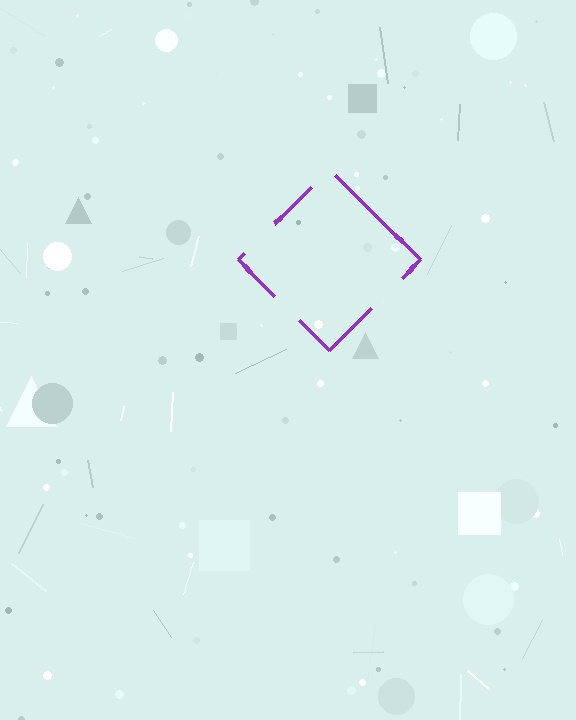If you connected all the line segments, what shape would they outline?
They would outline a diamond.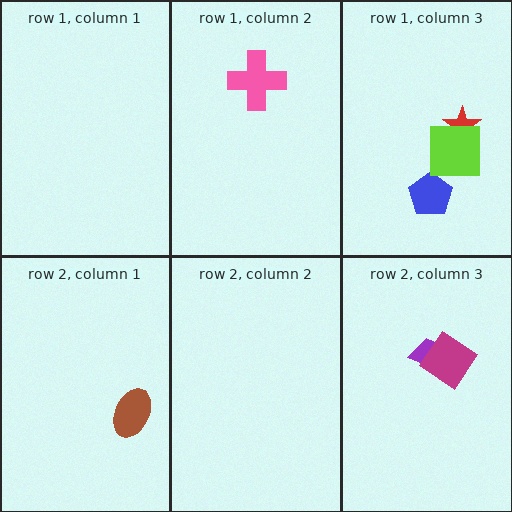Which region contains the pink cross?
The row 1, column 2 region.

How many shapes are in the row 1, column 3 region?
3.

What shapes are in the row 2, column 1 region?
The brown ellipse.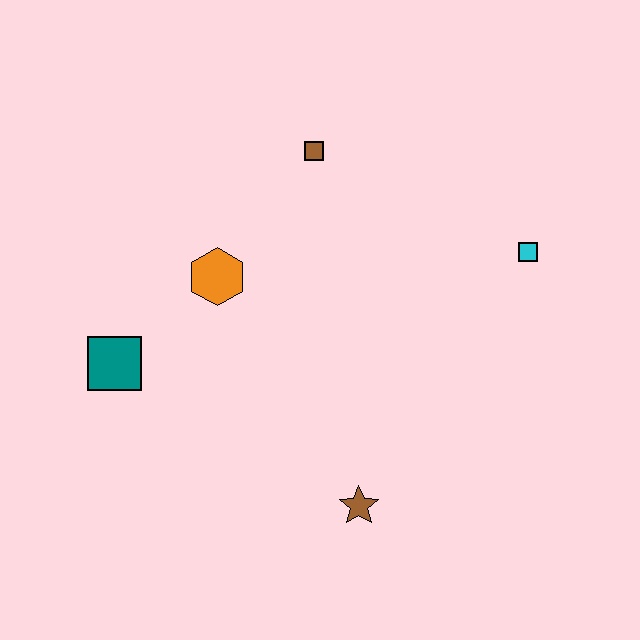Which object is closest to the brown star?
The orange hexagon is closest to the brown star.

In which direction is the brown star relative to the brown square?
The brown star is below the brown square.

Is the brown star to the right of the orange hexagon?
Yes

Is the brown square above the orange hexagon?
Yes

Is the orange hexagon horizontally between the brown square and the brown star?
No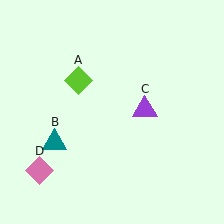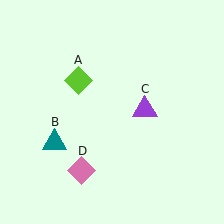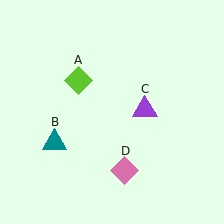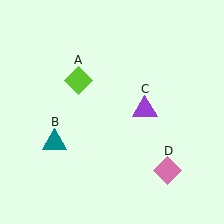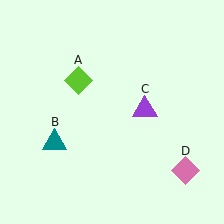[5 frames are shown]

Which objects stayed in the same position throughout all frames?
Lime diamond (object A) and teal triangle (object B) and purple triangle (object C) remained stationary.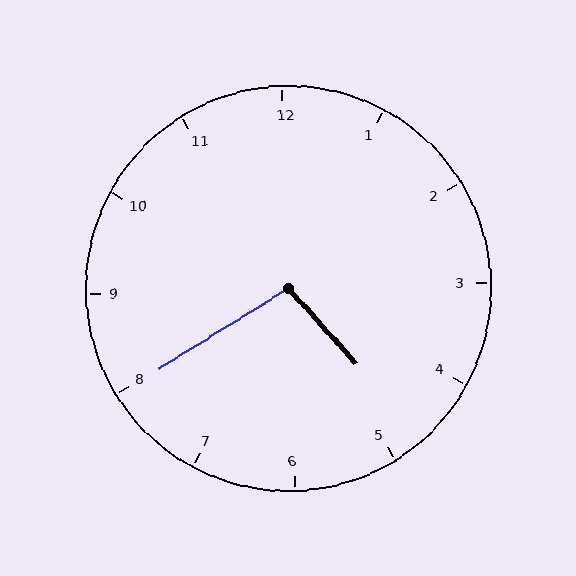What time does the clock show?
4:40.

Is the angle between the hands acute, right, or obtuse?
It is obtuse.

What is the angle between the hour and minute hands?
Approximately 100 degrees.